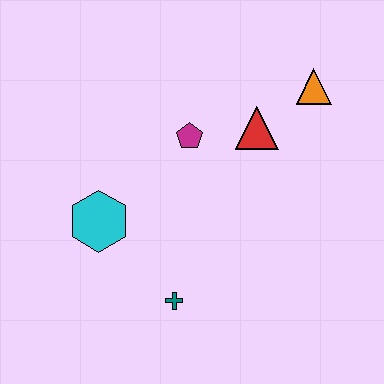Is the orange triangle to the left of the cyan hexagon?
No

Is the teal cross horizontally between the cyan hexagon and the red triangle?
Yes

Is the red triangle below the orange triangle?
Yes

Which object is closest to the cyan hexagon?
The teal cross is closest to the cyan hexagon.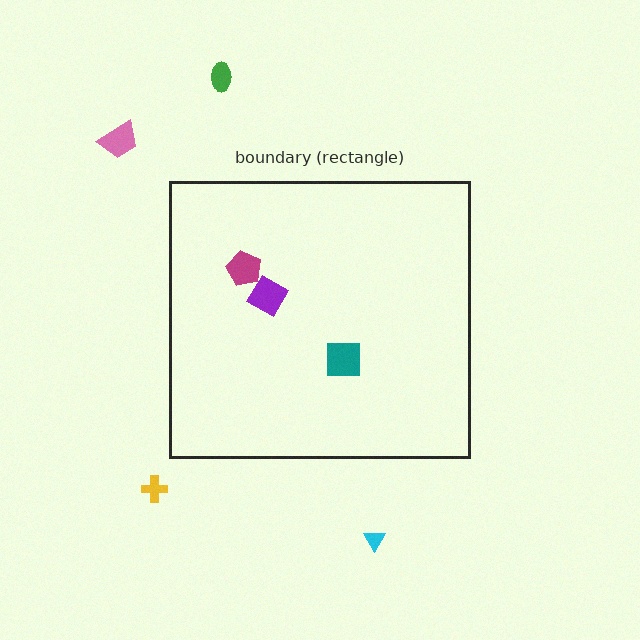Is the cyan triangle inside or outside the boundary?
Outside.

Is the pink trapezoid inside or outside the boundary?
Outside.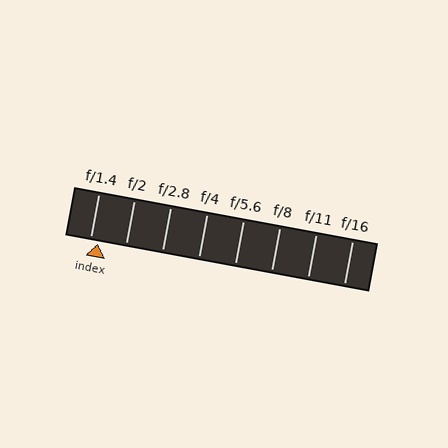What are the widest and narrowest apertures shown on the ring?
The widest aperture shown is f/1.4 and the narrowest is f/16.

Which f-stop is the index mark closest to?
The index mark is closest to f/1.4.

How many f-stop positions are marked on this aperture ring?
There are 8 f-stop positions marked.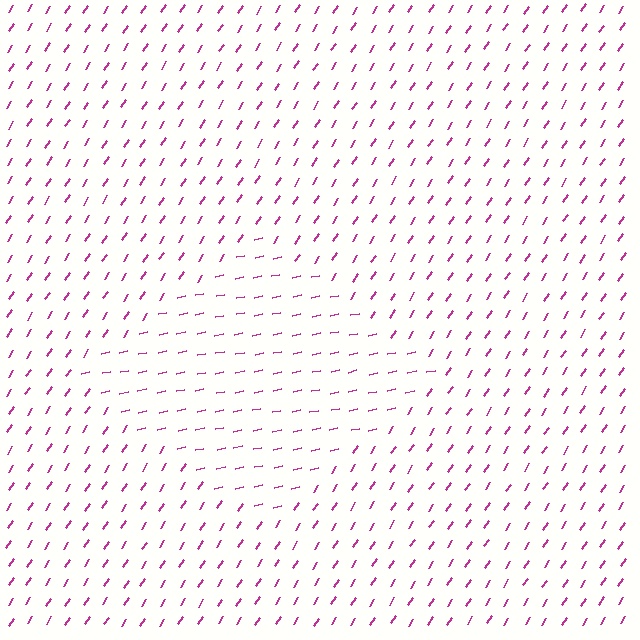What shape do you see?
I see a diamond.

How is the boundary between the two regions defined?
The boundary is defined purely by a change in line orientation (approximately 45 degrees difference). All lines are the same color and thickness.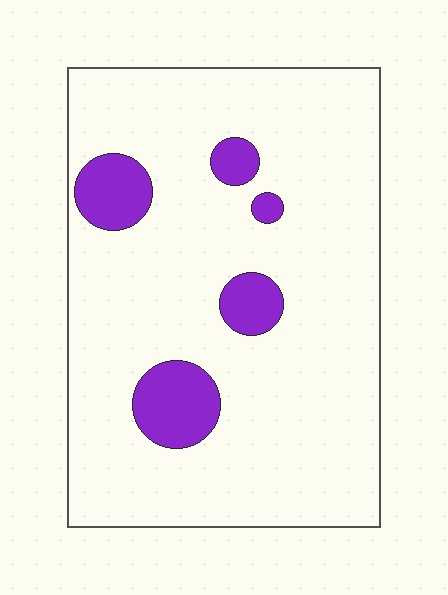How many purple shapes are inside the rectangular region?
5.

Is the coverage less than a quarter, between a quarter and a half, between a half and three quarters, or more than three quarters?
Less than a quarter.